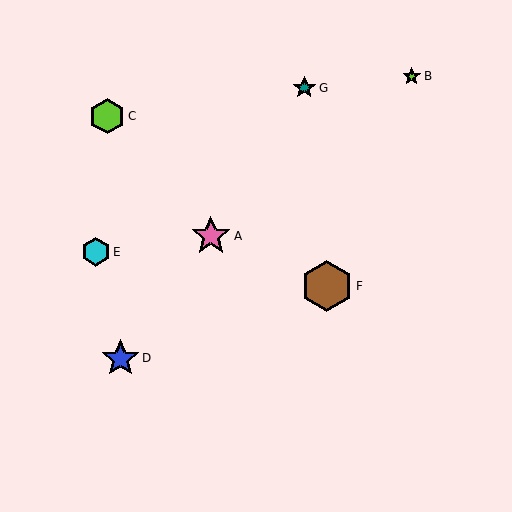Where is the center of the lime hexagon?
The center of the lime hexagon is at (107, 116).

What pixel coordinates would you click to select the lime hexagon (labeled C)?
Click at (107, 116) to select the lime hexagon C.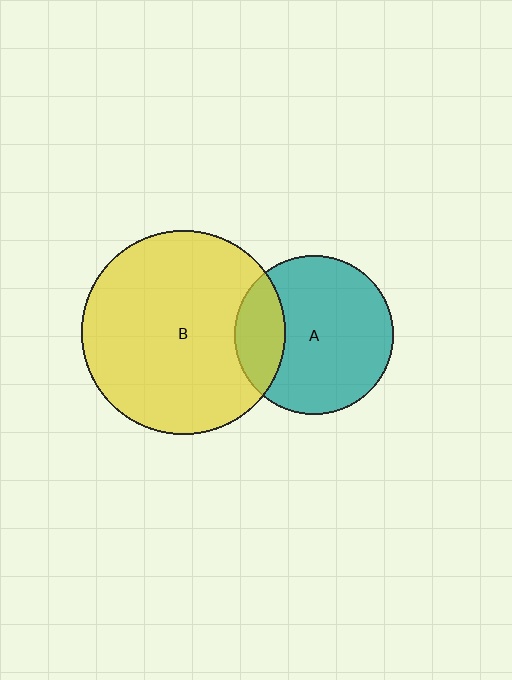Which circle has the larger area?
Circle B (yellow).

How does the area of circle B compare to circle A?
Approximately 1.7 times.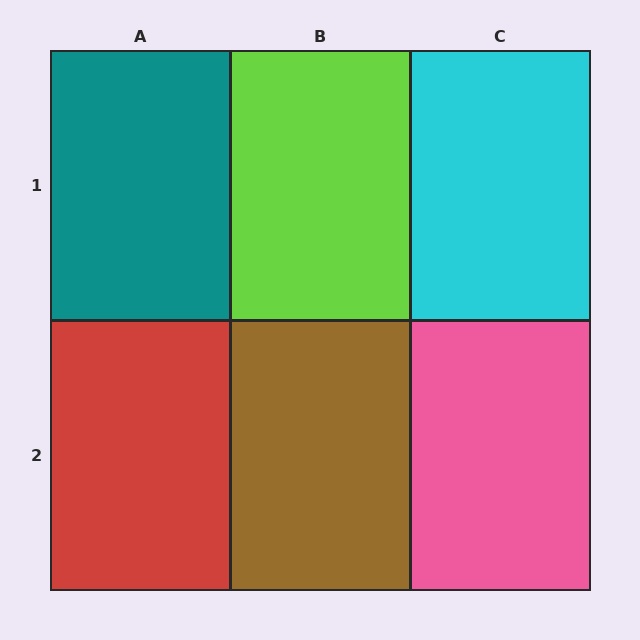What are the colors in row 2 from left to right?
Red, brown, pink.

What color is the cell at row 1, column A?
Teal.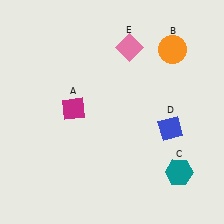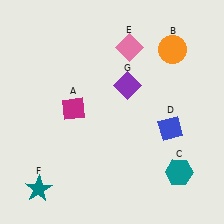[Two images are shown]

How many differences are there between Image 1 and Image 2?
There are 2 differences between the two images.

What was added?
A teal star (F), a purple diamond (G) were added in Image 2.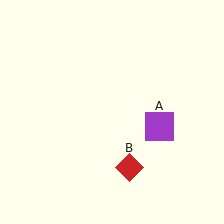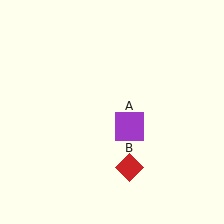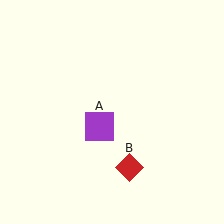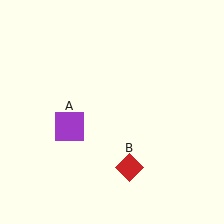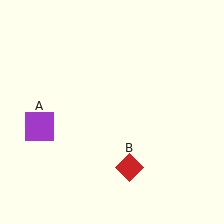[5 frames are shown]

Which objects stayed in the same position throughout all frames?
Red diamond (object B) remained stationary.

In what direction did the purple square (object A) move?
The purple square (object A) moved left.